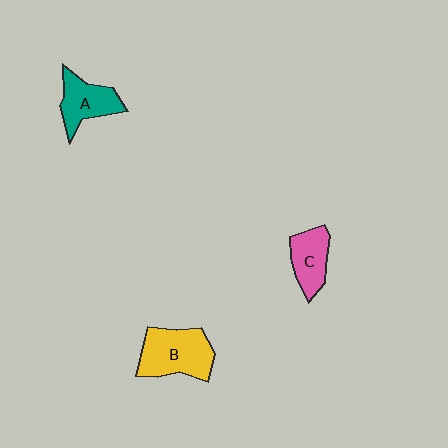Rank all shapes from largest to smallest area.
From largest to smallest: B (yellow), A (teal), C (pink).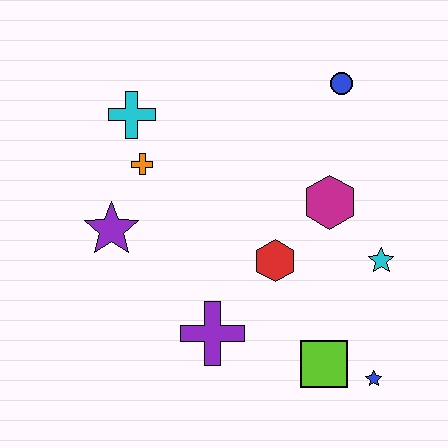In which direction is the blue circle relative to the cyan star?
The blue circle is above the cyan star.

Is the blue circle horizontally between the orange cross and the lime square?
No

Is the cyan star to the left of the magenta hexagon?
No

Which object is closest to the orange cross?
The cyan cross is closest to the orange cross.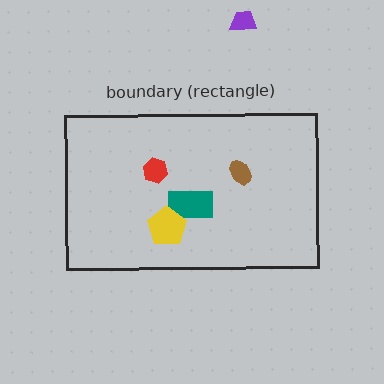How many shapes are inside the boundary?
4 inside, 1 outside.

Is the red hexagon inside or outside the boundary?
Inside.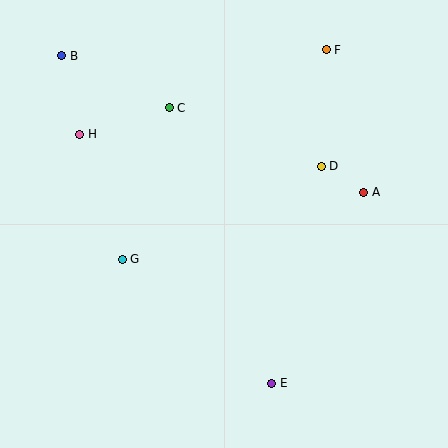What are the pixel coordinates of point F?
Point F is at (326, 50).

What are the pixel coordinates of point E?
Point E is at (272, 383).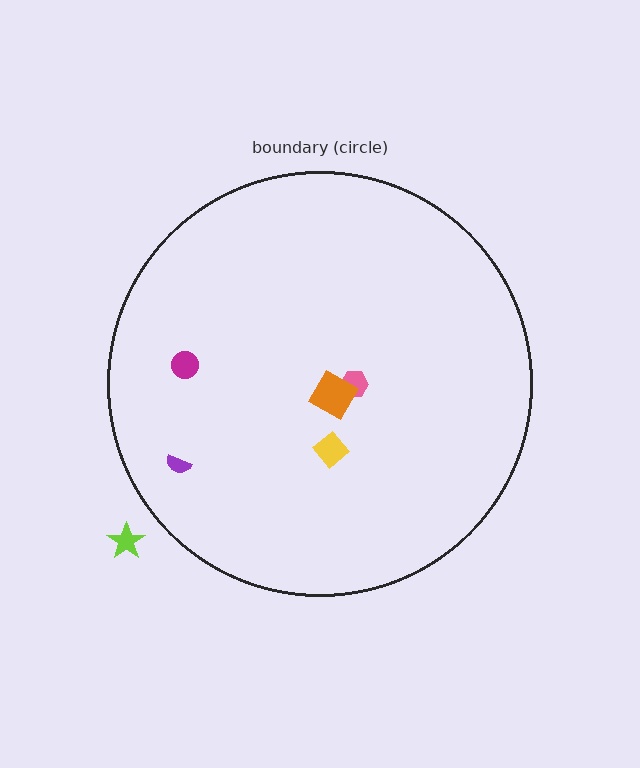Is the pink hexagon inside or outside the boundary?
Inside.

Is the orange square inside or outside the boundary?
Inside.